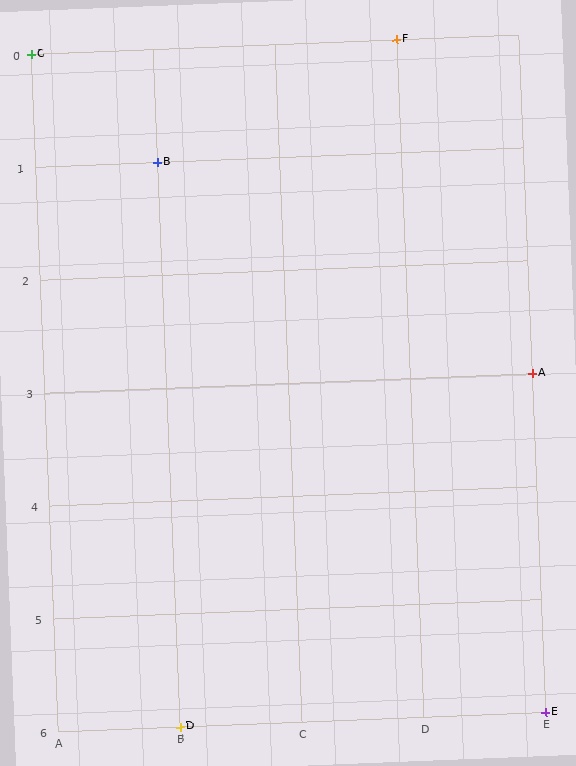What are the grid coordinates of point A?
Point A is at grid coordinates (E, 3).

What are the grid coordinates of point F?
Point F is at grid coordinates (D, 0).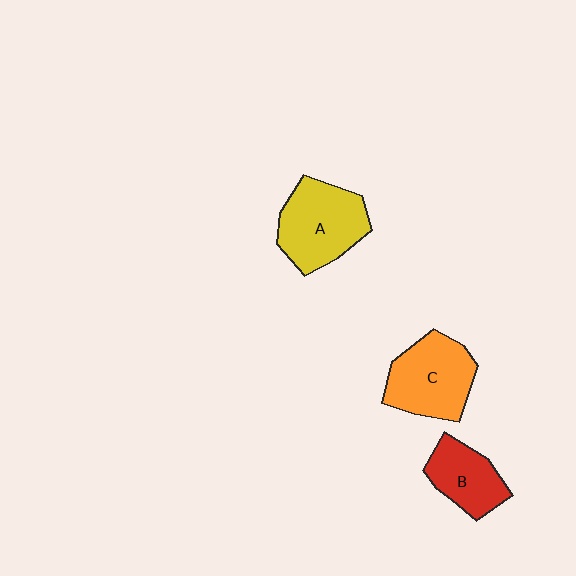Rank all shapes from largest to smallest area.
From largest to smallest: A (yellow), C (orange), B (red).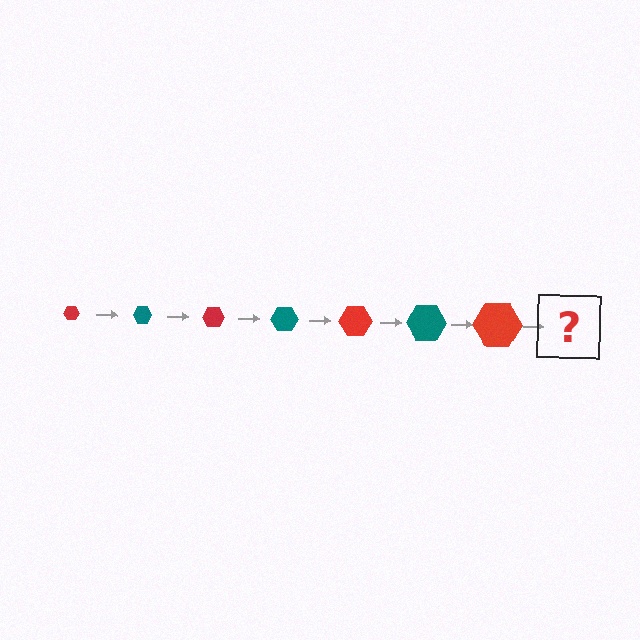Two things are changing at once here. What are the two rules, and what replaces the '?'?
The two rules are that the hexagon grows larger each step and the color cycles through red and teal. The '?' should be a teal hexagon, larger than the previous one.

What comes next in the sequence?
The next element should be a teal hexagon, larger than the previous one.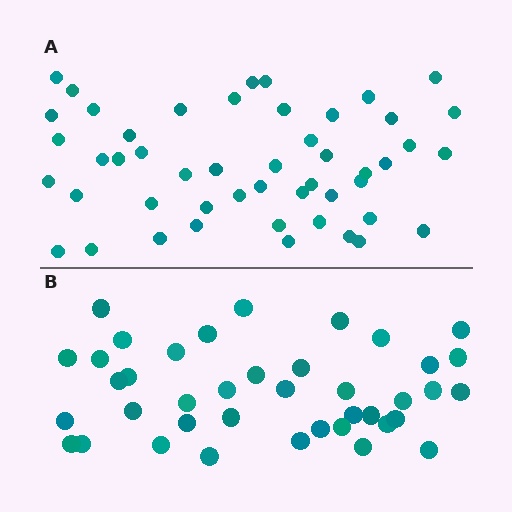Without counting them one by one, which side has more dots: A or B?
Region A (the top region) has more dots.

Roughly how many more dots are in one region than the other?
Region A has roughly 8 or so more dots than region B.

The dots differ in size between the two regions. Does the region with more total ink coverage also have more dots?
No. Region B has more total ink coverage because its dots are larger, but region A actually contains more individual dots. Total area can be misleading — the number of items is what matters here.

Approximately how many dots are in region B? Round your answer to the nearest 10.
About 40 dots.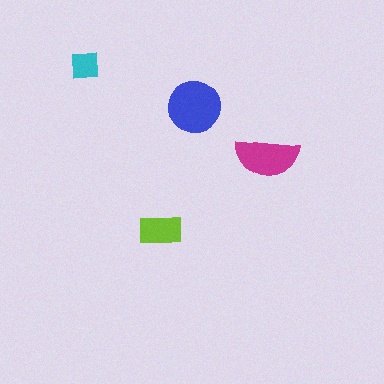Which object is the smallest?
The cyan square.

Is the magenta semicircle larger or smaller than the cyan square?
Larger.